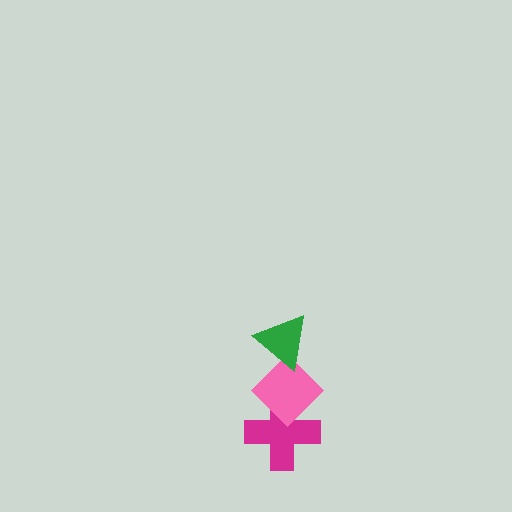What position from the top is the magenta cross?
The magenta cross is 3rd from the top.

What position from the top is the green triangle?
The green triangle is 1st from the top.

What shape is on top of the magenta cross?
The pink diamond is on top of the magenta cross.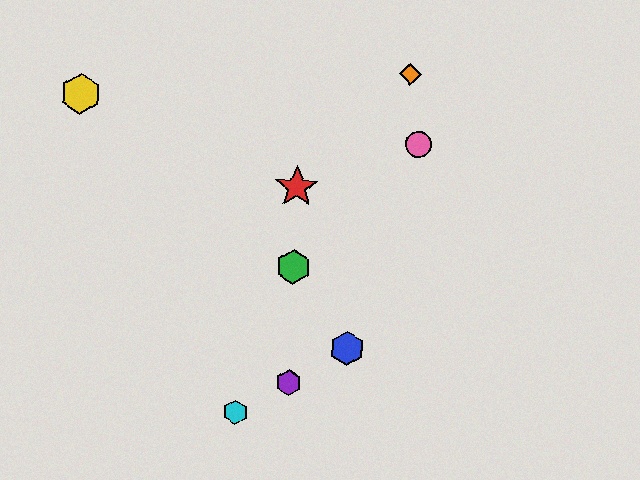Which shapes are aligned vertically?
The red star, the green hexagon, the purple hexagon are aligned vertically.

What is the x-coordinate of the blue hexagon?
The blue hexagon is at x≈347.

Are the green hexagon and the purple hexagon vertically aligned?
Yes, both are at x≈293.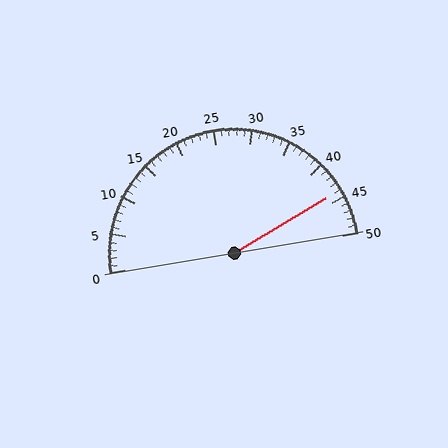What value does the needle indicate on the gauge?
The needle indicates approximately 44.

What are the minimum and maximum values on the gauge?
The gauge ranges from 0 to 50.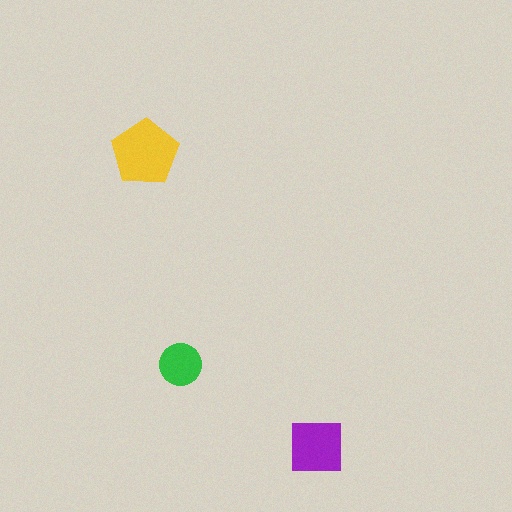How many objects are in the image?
There are 3 objects in the image.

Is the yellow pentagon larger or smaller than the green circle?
Larger.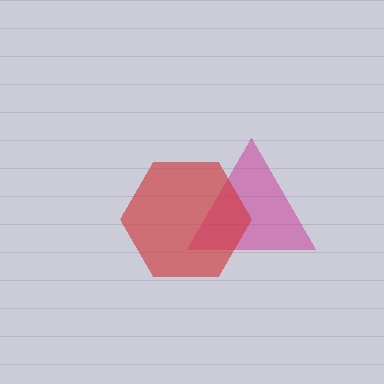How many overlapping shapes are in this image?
There are 2 overlapping shapes in the image.